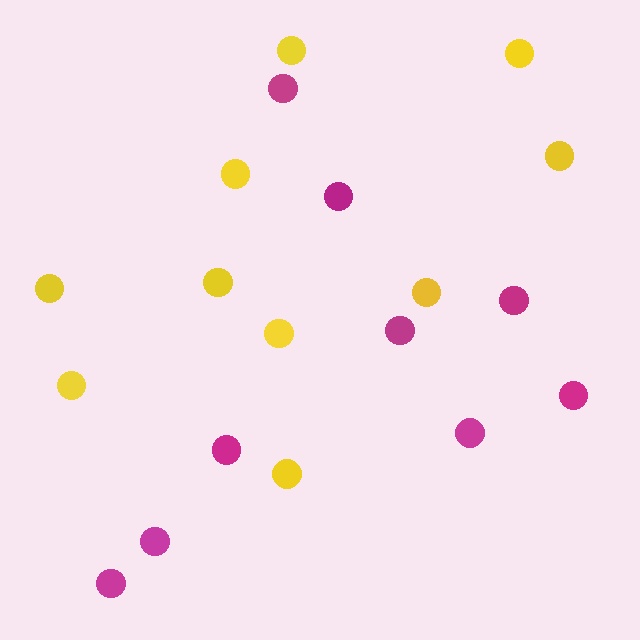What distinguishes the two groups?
There are 2 groups: one group of yellow circles (10) and one group of magenta circles (9).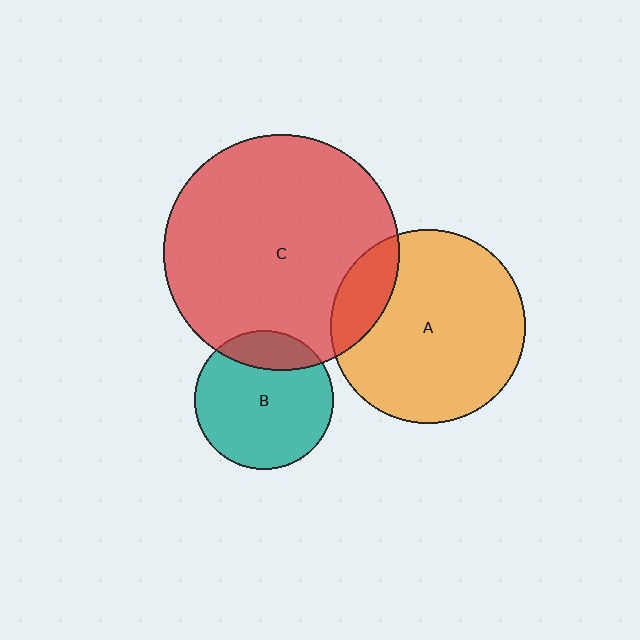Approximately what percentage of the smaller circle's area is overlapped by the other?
Approximately 20%.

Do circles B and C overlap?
Yes.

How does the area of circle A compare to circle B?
Approximately 2.0 times.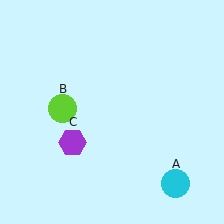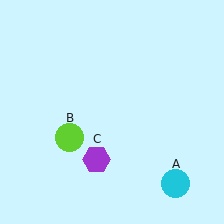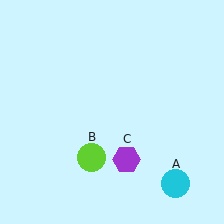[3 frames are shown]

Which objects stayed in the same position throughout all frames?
Cyan circle (object A) remained stationary.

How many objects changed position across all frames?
2 objects changed position: lime circle (object B), purple hexagon (object C).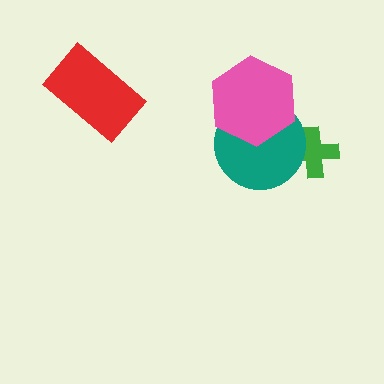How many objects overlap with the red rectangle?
0 objects overlap with the red rectangle.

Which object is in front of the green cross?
The teal circle is in front of the green cross.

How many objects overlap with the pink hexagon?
1 object overlaps with the pink hexagon.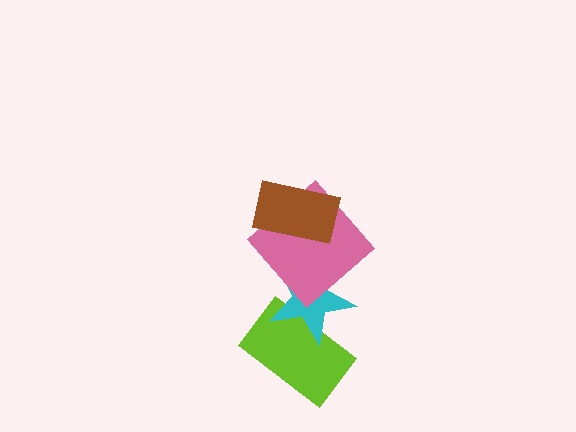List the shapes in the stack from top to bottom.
From top to bottom: the brown rectangle, the pink diamond, the cyan star, the lime rectangle.